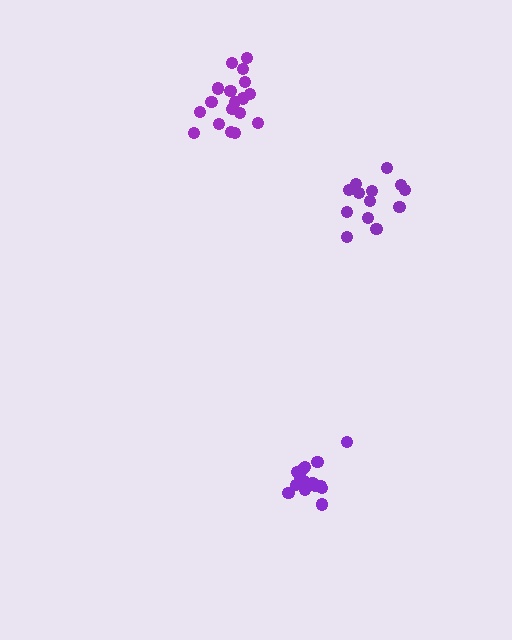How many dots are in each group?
Group 1: 13 dots, Group 2: 16 dots, Group 3: 19 dots (48 total).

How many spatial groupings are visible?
There are 3 spatial groupings.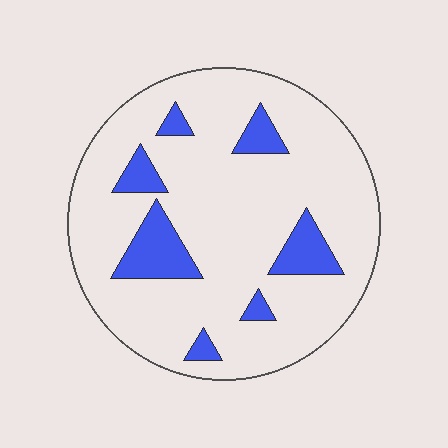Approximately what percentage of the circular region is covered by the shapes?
Approximately 15%.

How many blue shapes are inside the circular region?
7.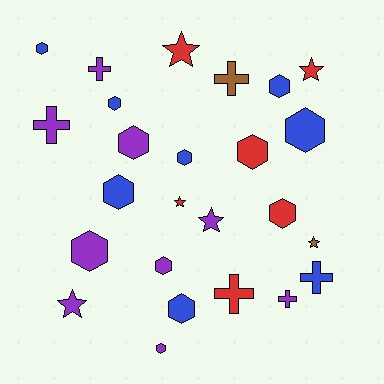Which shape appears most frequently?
Hexagon, with 13 objects.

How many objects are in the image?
There are 25 objects.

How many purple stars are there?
There are 2 purple stars.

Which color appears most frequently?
Purple, with 9 objects.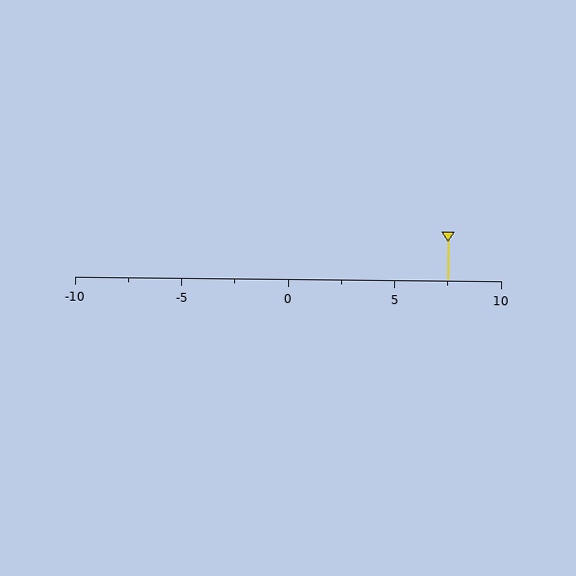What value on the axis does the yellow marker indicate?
The marker indicates approximately 7.5.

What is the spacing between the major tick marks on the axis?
The major ticks are spaced 5 apart.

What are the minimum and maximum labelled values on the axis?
The axis runs from -10 to 10.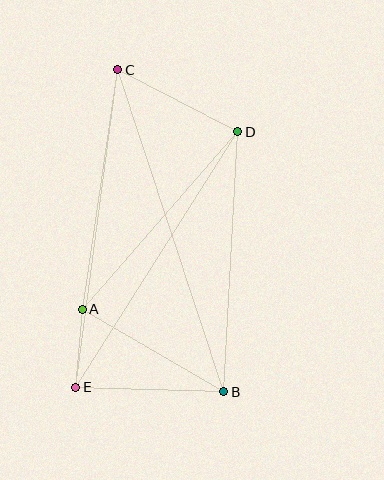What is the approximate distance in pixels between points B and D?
The distance between B and D is approximately 261 pixels.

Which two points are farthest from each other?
Points B and C are farthest from each other.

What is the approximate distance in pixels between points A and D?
The distance between A and D is approximately 236 pixels.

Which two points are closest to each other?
Points A and E are closest to each other.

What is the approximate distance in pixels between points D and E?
The distance between D and E is approximately 303 pixels.